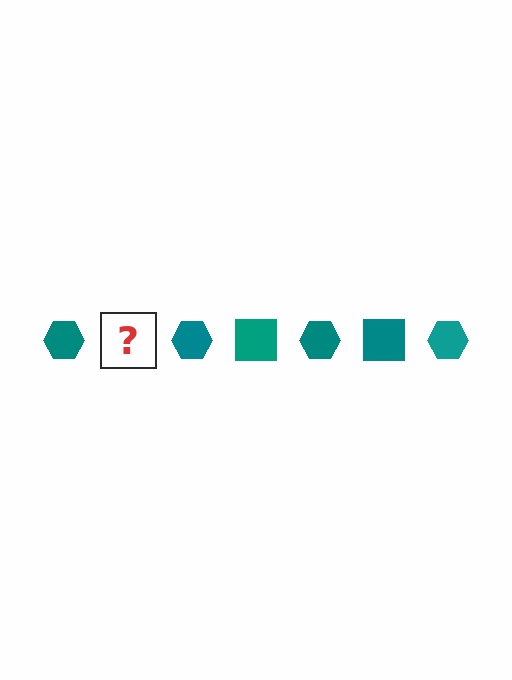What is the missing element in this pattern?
The missing element is a teal square.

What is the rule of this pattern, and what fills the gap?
The rule is that the pattern cycles through hexagon, square shapes in teal. The gap should be filled with a teal square.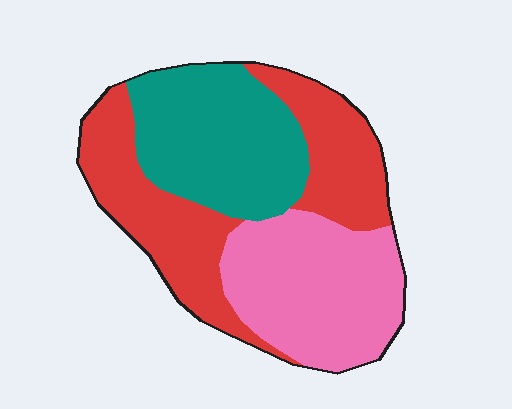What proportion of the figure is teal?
Teal covers 30% of the figure.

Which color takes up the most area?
Red, at roughly 40%.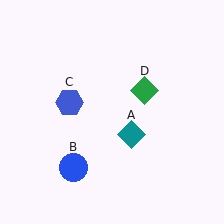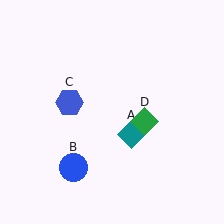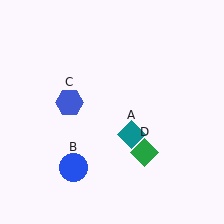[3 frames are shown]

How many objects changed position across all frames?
1 object changed position: green diamond (object D).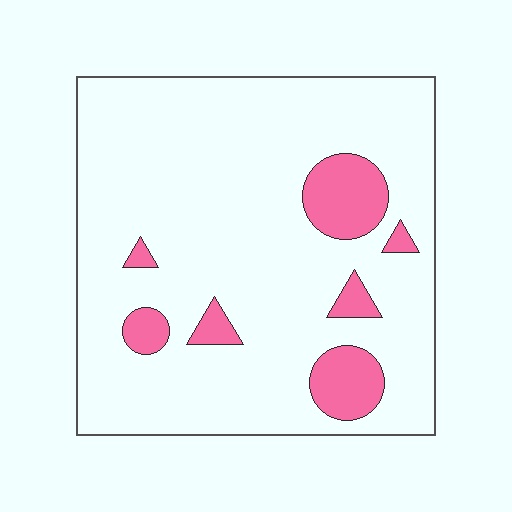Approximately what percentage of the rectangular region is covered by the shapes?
Approximately 15%.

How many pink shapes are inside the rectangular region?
7.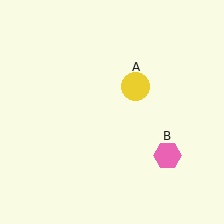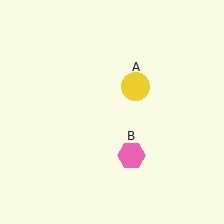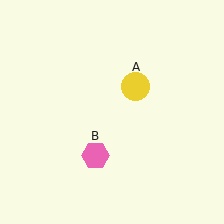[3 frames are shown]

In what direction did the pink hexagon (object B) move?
The pink hexagon (object B) moved left.